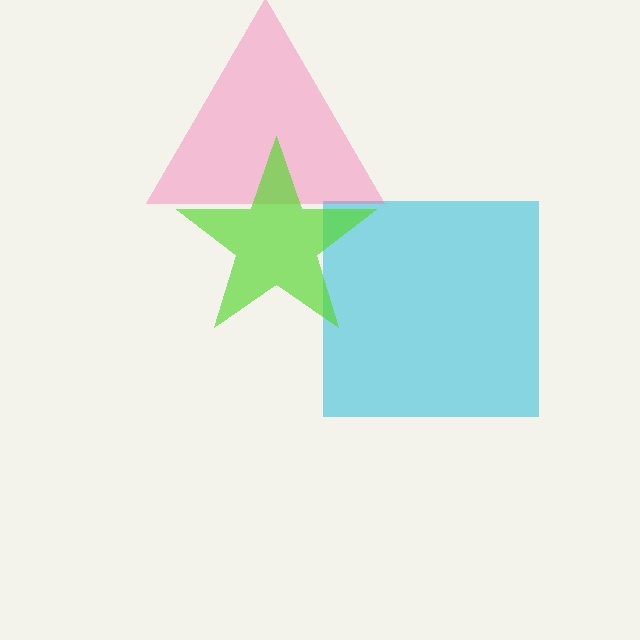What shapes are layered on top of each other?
The layered shapes are: a cyan square, a pink triangle, a lime star.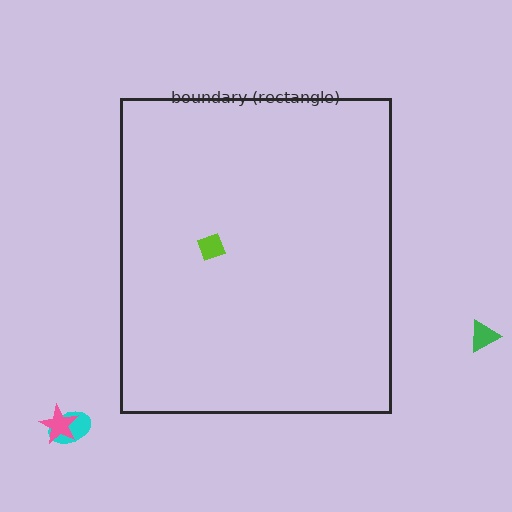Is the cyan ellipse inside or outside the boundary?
Outside.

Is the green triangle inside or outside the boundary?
Outside.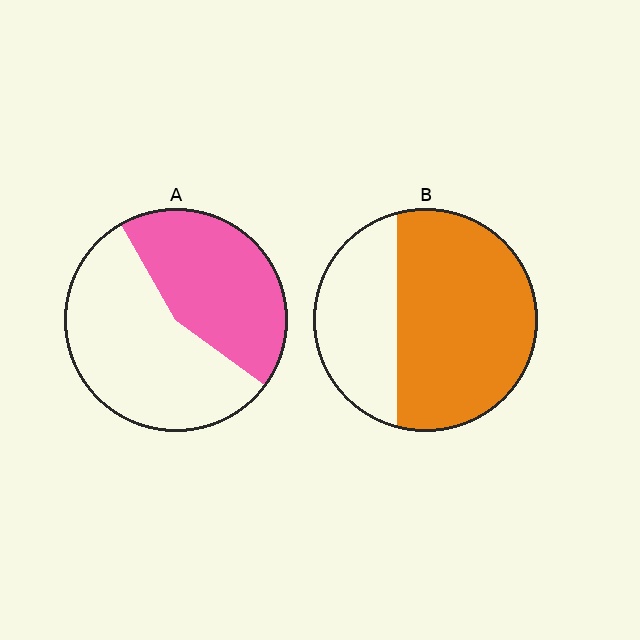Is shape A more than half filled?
No.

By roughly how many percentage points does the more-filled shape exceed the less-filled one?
By roughly 20 percentage points (B over A).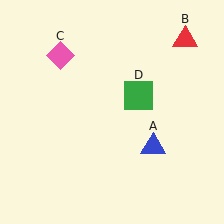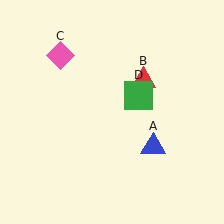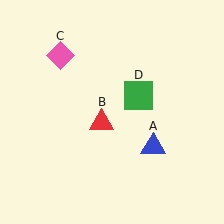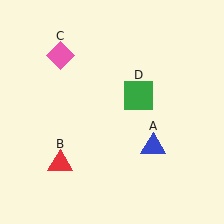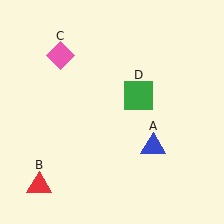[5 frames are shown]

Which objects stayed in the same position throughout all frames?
Blue triangle (object A) and pink diamond (object C) and green square (object D) remained stationary.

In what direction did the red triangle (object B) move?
The red triangle (object B) moved down and to the left.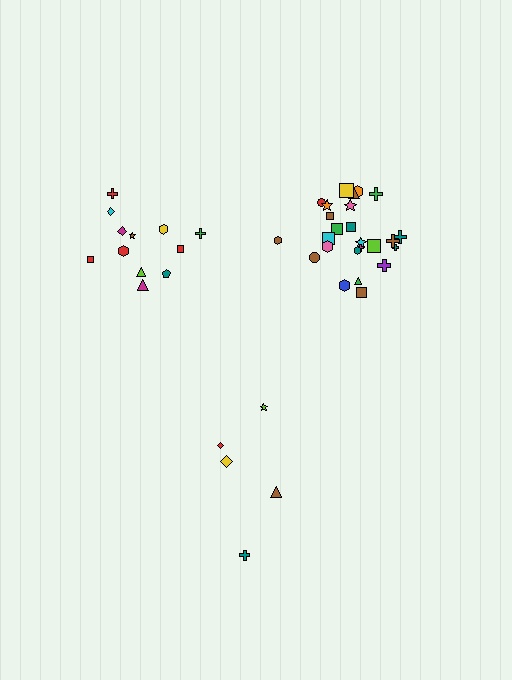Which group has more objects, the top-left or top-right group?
The top-right group.